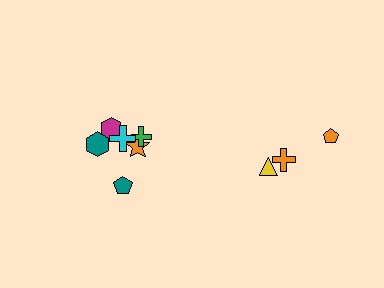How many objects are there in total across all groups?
There are 9 objects.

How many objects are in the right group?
There are 3 objects.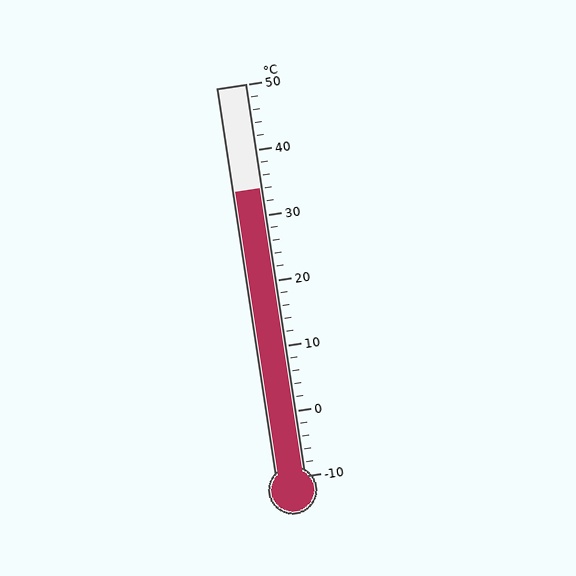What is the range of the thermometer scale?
The thermometer scale ranges from -10°C to 50°C.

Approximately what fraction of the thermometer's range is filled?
The thermometer is filled to approximately 75% of its range.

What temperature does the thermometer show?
The thermometer shows approximately 34°C.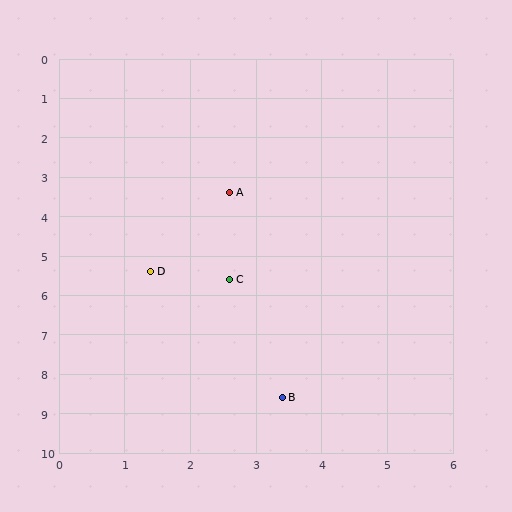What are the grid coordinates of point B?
Point B is at approximately (3.4, 8.6).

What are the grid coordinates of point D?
Point D is at approximately (1.4, 5.4).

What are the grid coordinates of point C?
Point C is at approximately (2.6, 5.6).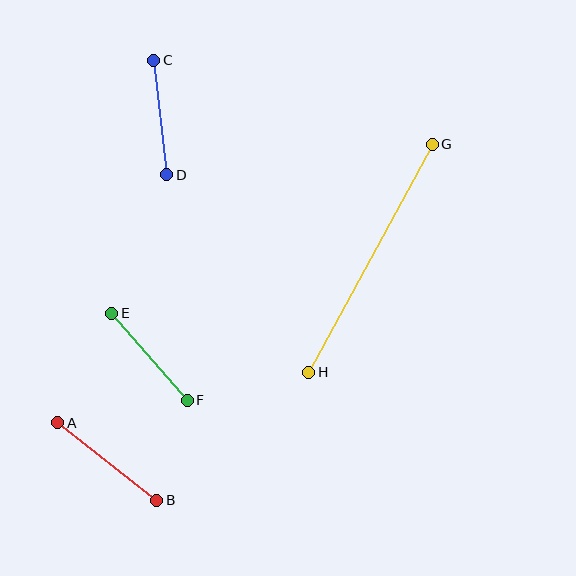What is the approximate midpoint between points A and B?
The midpoint is at approximately (107, 462) pixels.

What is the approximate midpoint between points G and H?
The midpoint is at approximately (371, 258) pixels.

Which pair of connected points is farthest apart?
Points G and H are farthest apart.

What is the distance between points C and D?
The distance is approximately 115 pixels.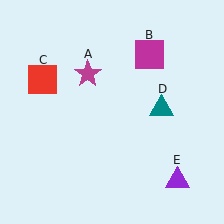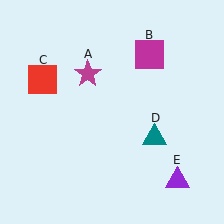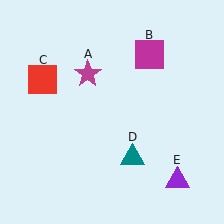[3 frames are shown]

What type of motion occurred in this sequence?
The teal triangle (object D) rotated clockwise around the center of the scene.